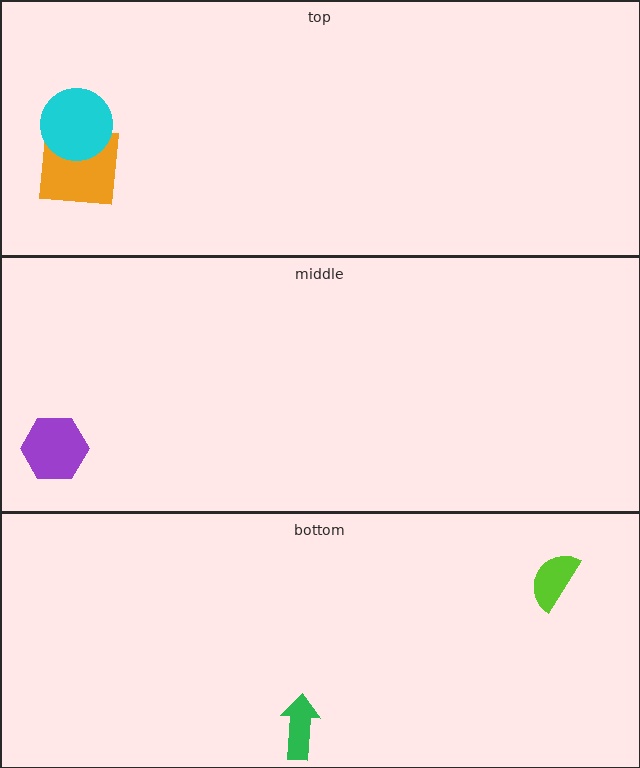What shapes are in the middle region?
The purple hexagon.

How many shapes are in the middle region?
1.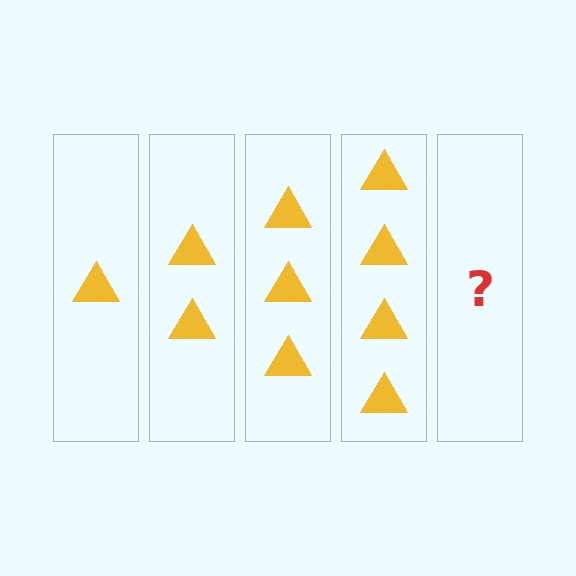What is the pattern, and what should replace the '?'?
The pattern is that each step adds one more triangle. The '?' should be 5 triangles.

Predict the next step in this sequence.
The next step is 5 triangles.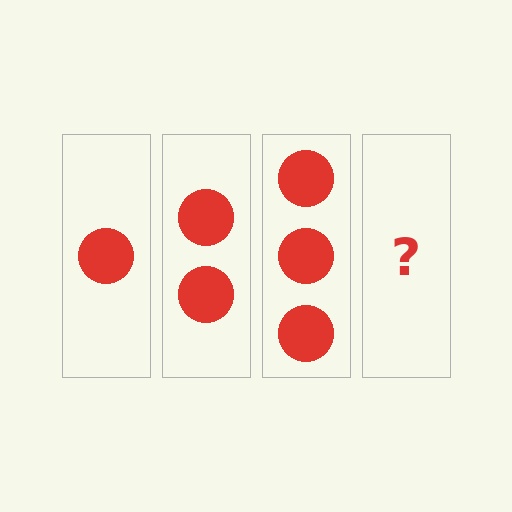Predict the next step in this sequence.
The next step is 4 circles.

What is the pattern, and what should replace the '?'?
The pattern is that each step adds one more circle. The '?' should be 4 circles.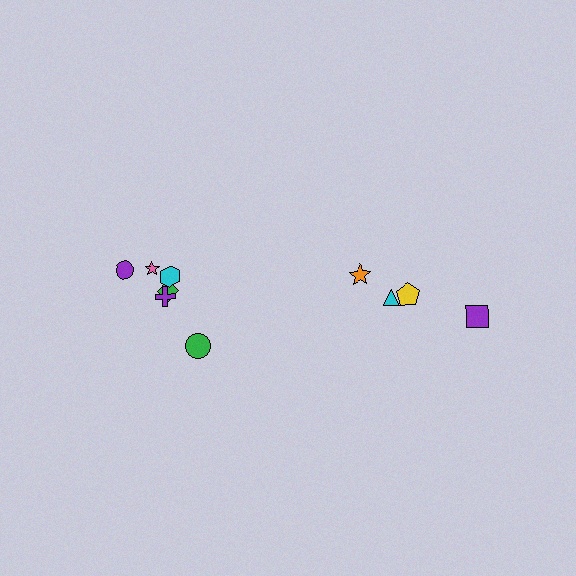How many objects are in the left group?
There are 6 objects.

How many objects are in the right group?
There are 4 objects.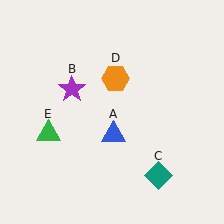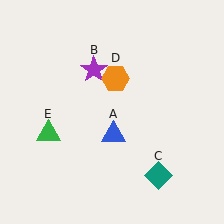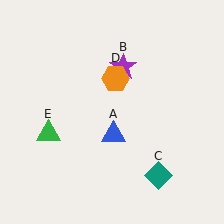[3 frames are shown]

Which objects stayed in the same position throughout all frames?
Blue triangle (object A) and teal diamond (object C) and orange hexagon (object D) and green triangle (object E) remained stationary.